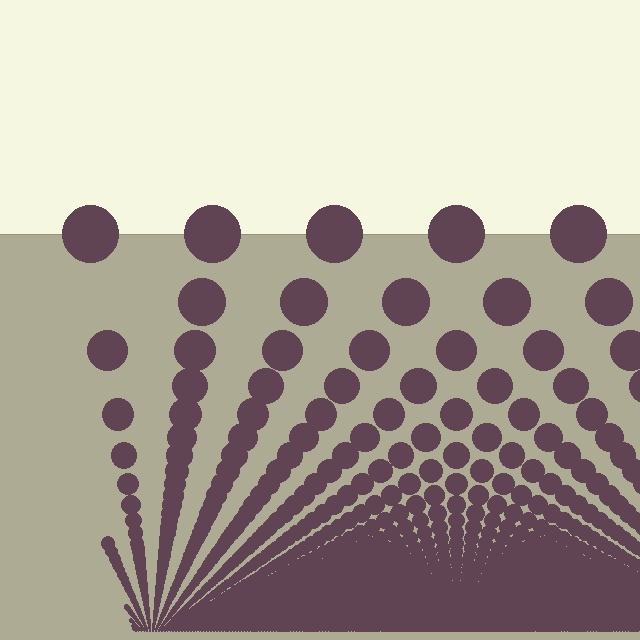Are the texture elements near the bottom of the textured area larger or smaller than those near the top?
Smaller. The gradient is inverted — elements near the bottom are smaller and denser.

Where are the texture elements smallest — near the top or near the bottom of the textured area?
Near the bottom.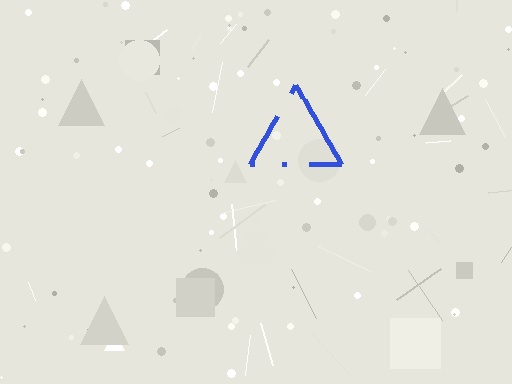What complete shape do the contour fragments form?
The contour fragments form a triangle.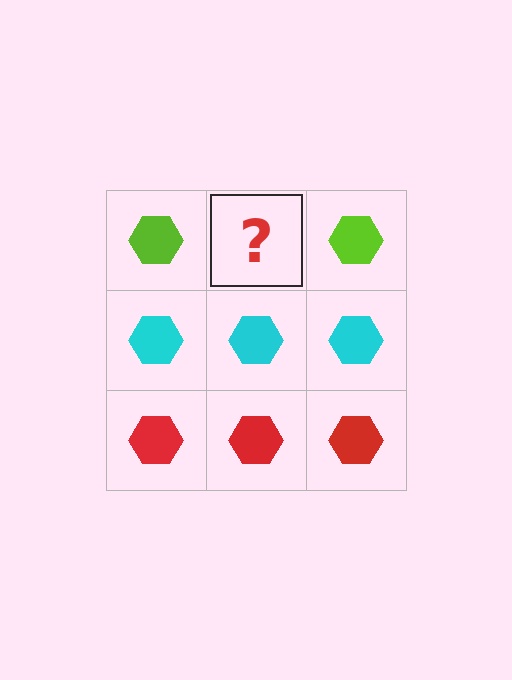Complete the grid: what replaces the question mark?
The question mark should be replaced with a lime hexagon.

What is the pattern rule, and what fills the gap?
The rule is that each row has a consistent color. The gap should be filled with a lime hexagon.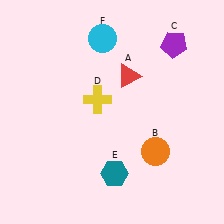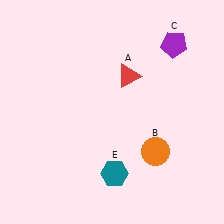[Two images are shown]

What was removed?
The cyan circle (F), the yellow cross (D) were removed in Image 2.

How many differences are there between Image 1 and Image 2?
There are 2 differences between the two images.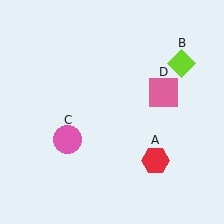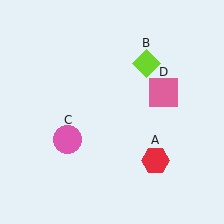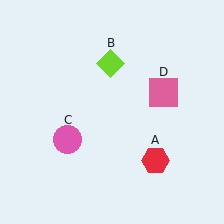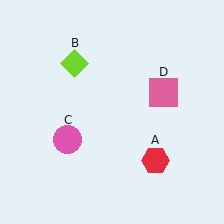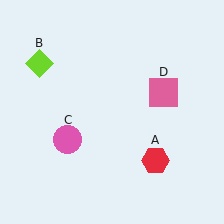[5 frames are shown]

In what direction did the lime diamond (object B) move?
The lime diamond (object B) moved left.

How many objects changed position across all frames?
1 object changed position: lime diamond (object B).